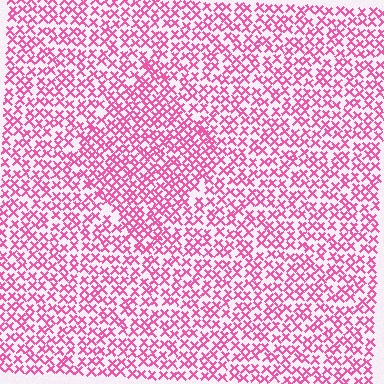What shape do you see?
I see a diamond.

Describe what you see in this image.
The image contains small pink elements arranged at two different densities. A diamond-shaped region is visible where the elements are more densely packed than the surrounding area.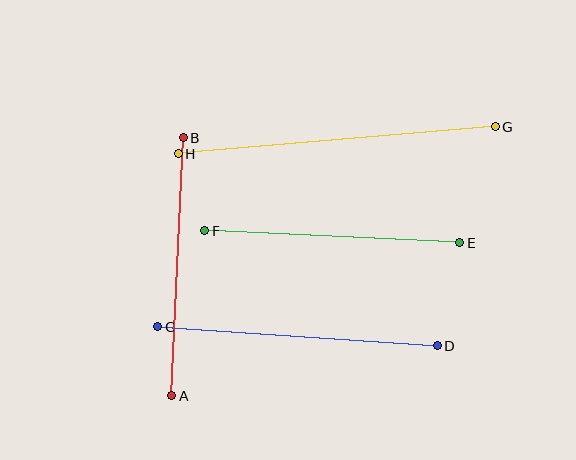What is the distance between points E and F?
The distance is approximately 255 pixels.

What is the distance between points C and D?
The distance is approximately 280 pixels.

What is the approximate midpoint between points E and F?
The midpoint is at approximately (332, 237) pixels.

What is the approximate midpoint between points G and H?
The midpoint is at approximately (337, 140) pixels.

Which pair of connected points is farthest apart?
Points G and H are farthest apart.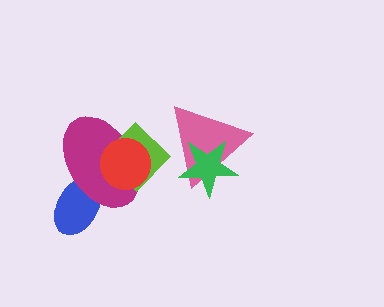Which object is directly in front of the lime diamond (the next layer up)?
The red circle is directly in front of the lime diamond.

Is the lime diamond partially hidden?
Yes, it is partially covered by another shape.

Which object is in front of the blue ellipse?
The magenta ellipse is in front of the blue ellipse.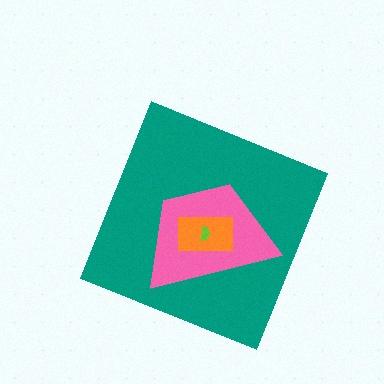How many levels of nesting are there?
4.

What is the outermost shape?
The teal diamond.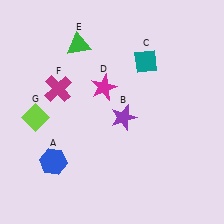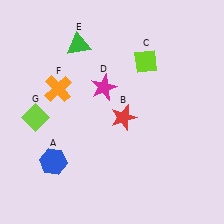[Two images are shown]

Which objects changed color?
B changed from purple to red. C changed from teal to lime. F changed from magenta to orange.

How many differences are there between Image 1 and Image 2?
There are 3 differences between the two images.